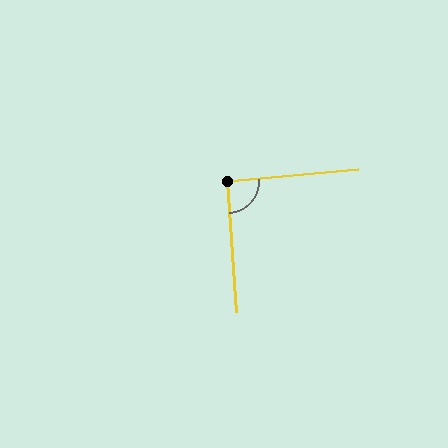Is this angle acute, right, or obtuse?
It is approximately a right angle.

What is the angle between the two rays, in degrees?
Approximately 91 degrees.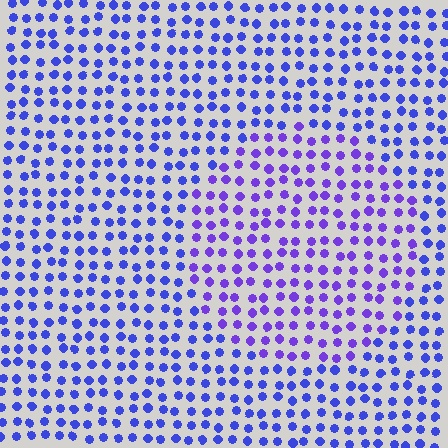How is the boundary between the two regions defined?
The boundary is defined purely by a slight shift in hue (about 27 degrees). Spacing, size, and orientation are identical on both sides.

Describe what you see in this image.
The image is filled with small blue elements in a uniform arrangement. A circle-shaped region is visible where the elements are tinted to a slightly different hue, forming a subtle color boundary.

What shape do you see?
I see a circle.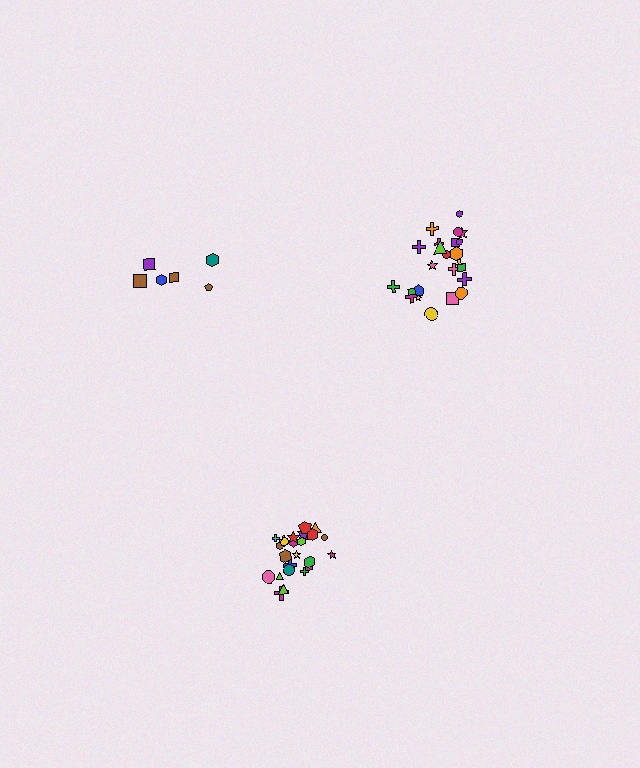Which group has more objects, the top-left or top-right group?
The top-right group.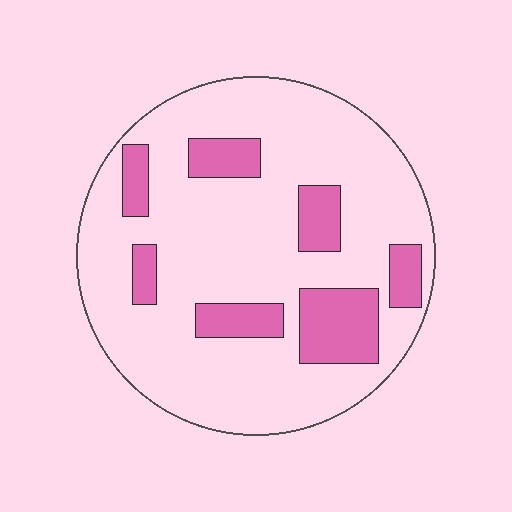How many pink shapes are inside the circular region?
7.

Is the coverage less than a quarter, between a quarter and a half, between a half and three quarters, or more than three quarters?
Less than a quarter.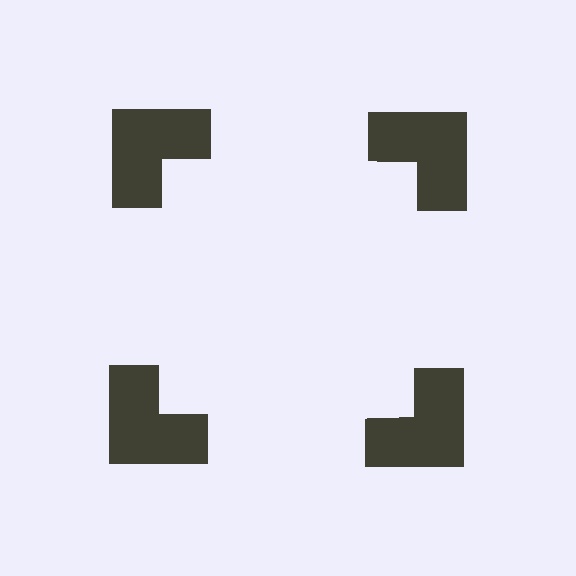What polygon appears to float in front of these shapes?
An illusory square — its edges are inferred from the aligned wedge cuts in the notched squares, not physically drawn.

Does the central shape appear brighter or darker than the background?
It typically appears slightly brighter than the background, even though no actual brightness change is drawn.